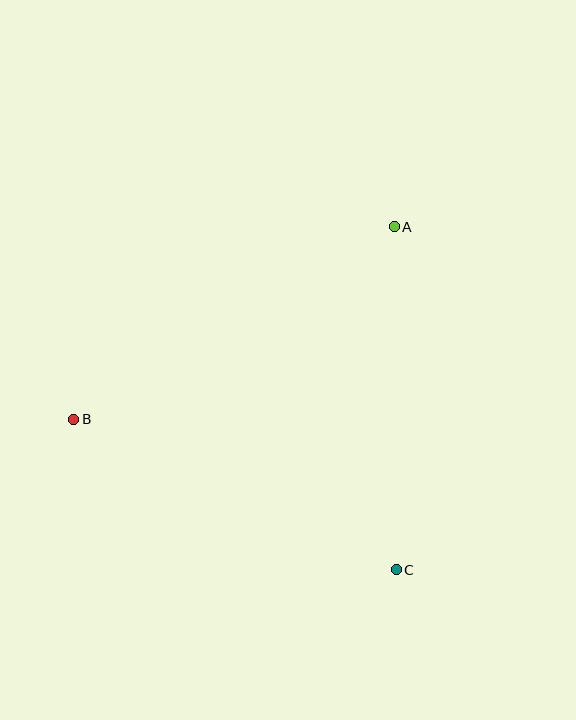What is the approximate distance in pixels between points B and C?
The distance between B and C is approximately 356 pixels.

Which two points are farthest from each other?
Points A and B are farthest from each other.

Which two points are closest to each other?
Points A and C are closest to each other.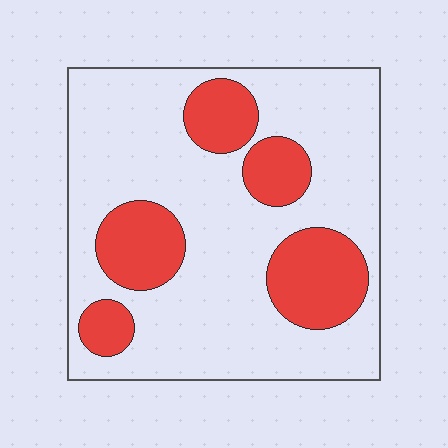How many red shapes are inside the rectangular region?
5.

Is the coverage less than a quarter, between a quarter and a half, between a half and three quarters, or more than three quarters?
Between a quarter and a half.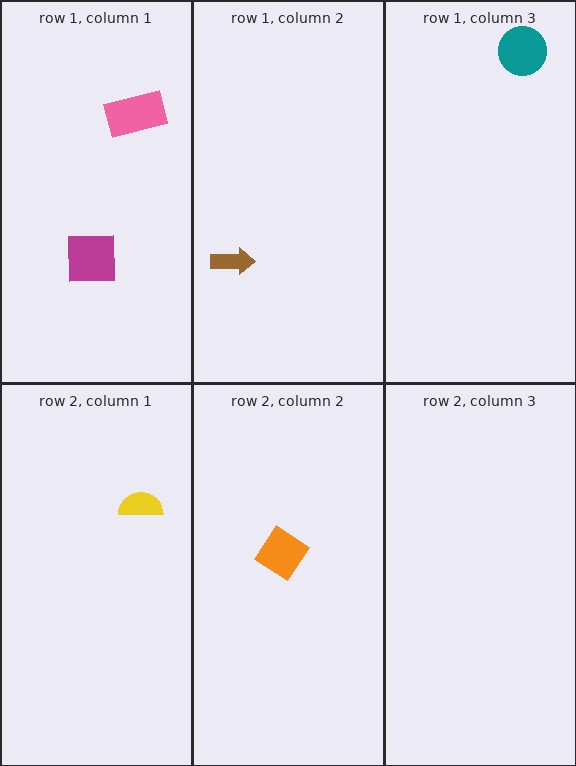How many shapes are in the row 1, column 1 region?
2.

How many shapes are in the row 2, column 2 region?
1.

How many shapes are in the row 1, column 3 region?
1.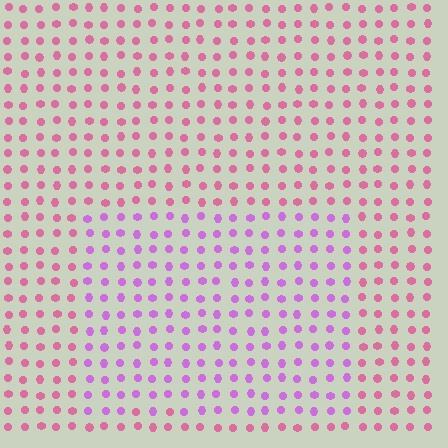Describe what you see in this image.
The image is filled with small pink elements in a uniform arrangement. A rectangle-shaped region is visible where the elements are tinted to a slightly different hue, forming a subtle color boundary.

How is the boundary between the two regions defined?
The boundary is defined purely by a slight shift in hue (about 42 degrees). Spacing, size, and orientation are identical on both sides.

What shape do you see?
I see a rectangle.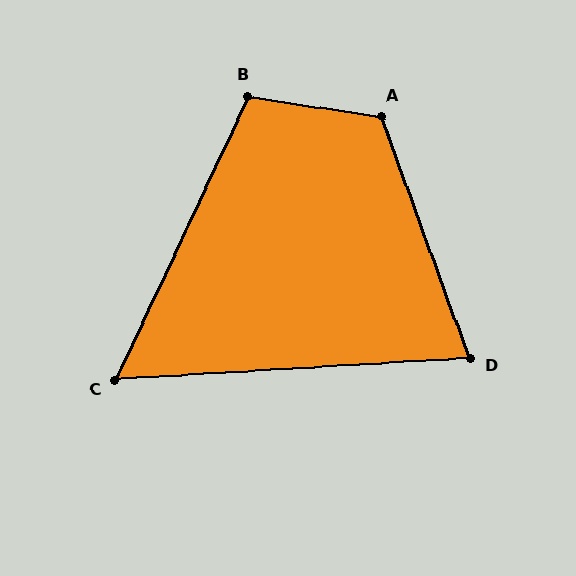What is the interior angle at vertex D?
Approximately 73 degrees (acute).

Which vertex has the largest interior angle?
A, at approximately 119 degrees.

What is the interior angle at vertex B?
Approximately 107 degrees (obtuse).